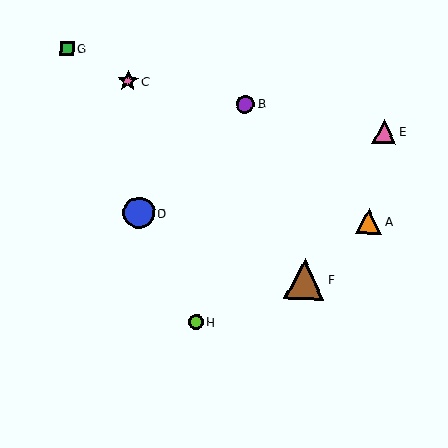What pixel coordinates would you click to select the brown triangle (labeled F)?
Click at (305, 279) to select the brown triangle F.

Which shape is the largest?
The brown triangle (labeled F) is the largest.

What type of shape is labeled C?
Shape C is a pink star.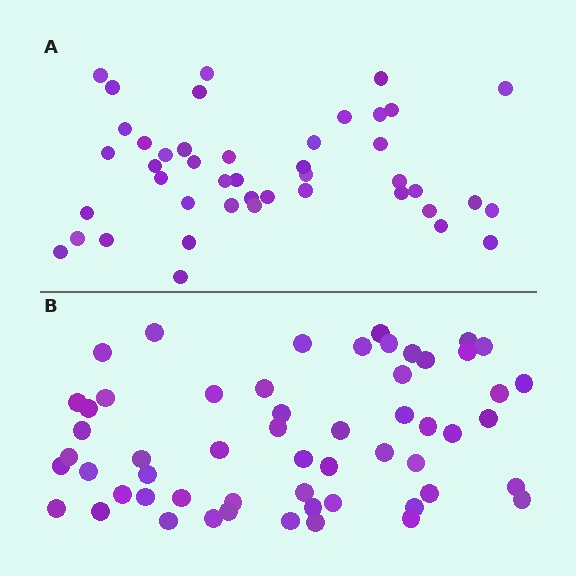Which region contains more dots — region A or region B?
Region B (the bottom region) has more dots.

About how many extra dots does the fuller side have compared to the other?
Region B has roughly 12 or so more dots than region A.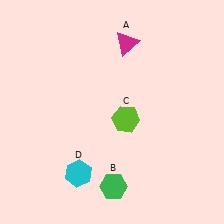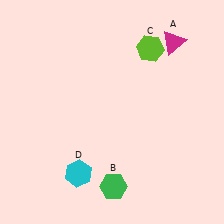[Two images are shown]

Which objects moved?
The objects that moved are: the magenta triangle (A), the lime hexagon (C).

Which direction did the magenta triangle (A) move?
The magenta triangle (A) moved right.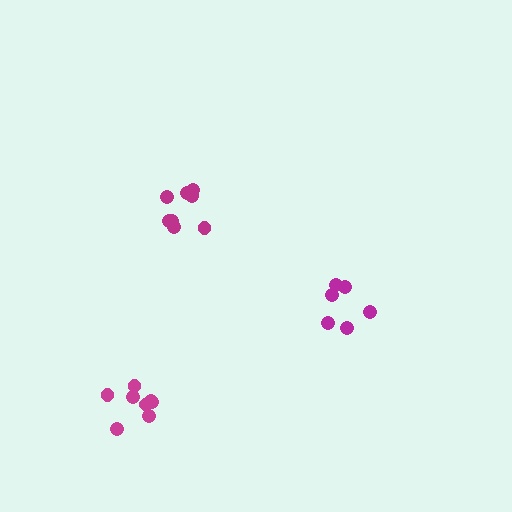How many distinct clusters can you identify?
There are 3 distinct clusters.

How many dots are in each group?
Group 1: 6 dots, Group 2: 8 dots, Group 3: 8 dots (22 total).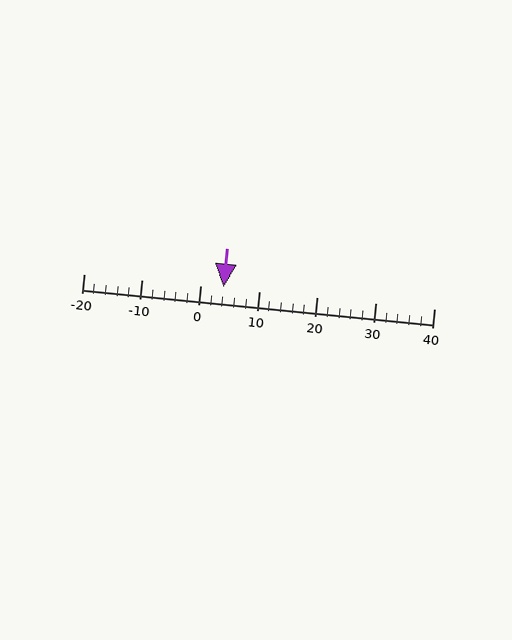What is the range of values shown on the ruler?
The ruler shows values from -20 to 40.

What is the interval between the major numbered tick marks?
The major tick marks are spaced 10 units apart.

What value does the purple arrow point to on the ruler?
The purple arrow points to approximately 4.